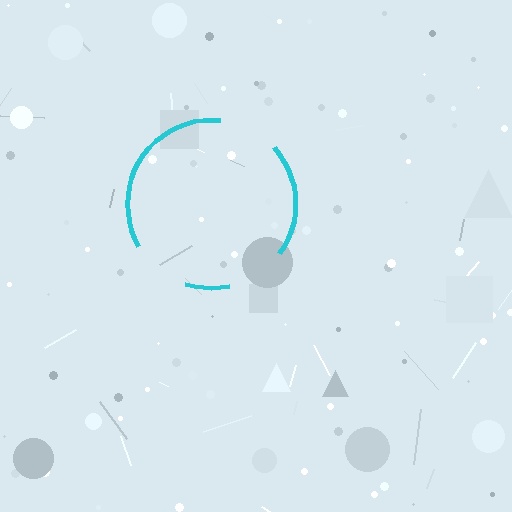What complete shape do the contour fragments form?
The contour fragments form a circle.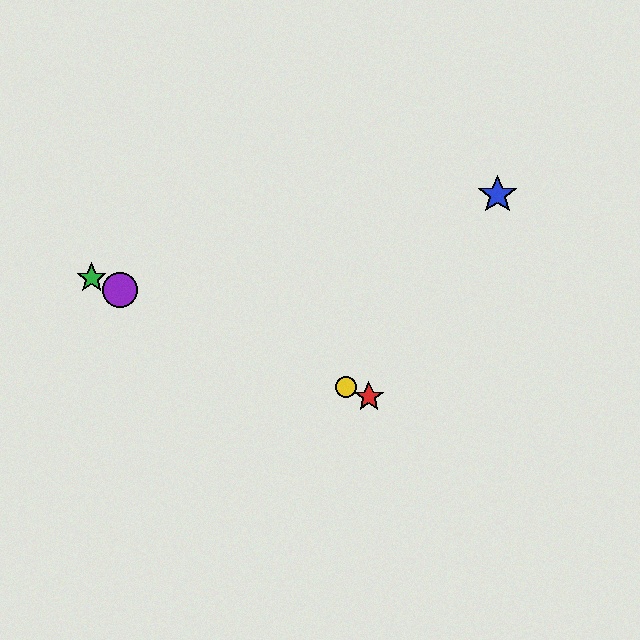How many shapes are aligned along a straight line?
4 shapes (the red star, the green star, the yellow circle, the purple circle) are aligned along a straight line.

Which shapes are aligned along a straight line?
The red star, the green star, the yellow circle, the purple circle are aligned along a straight line.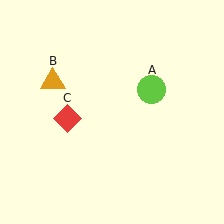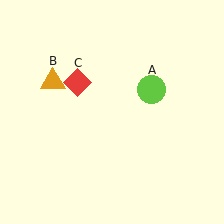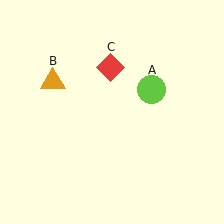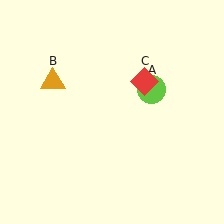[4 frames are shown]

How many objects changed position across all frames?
1 object changed position: red diamond (object C).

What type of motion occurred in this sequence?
The red diamond (object C) rotated clockwise around the center of the scene.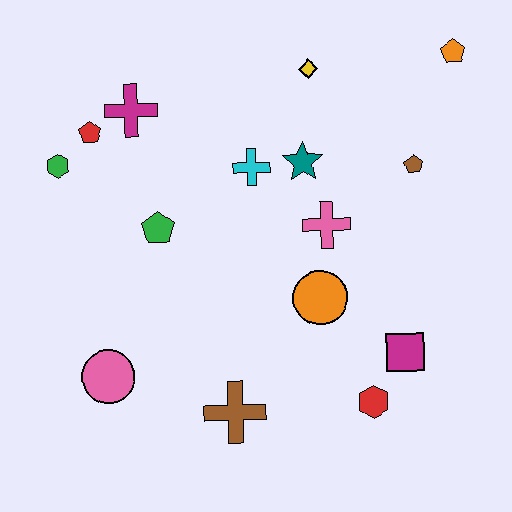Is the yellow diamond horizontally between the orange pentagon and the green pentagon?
Yes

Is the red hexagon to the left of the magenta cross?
No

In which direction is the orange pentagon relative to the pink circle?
The orange pentagon is to the right of the pink circle.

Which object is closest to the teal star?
The cyan cross is closest to the teal star.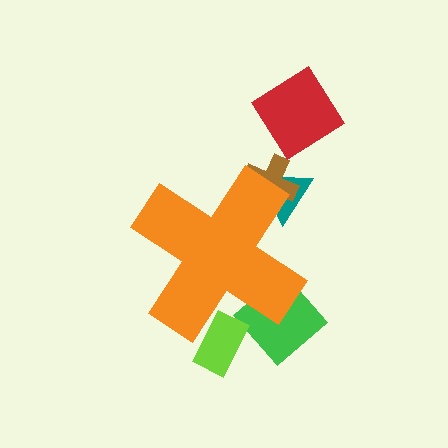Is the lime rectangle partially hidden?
Yes, the lime rectangle is partially hidden behind the orange cross.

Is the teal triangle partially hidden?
Yes, the teal triangle is partially hidden behind the orange cross.